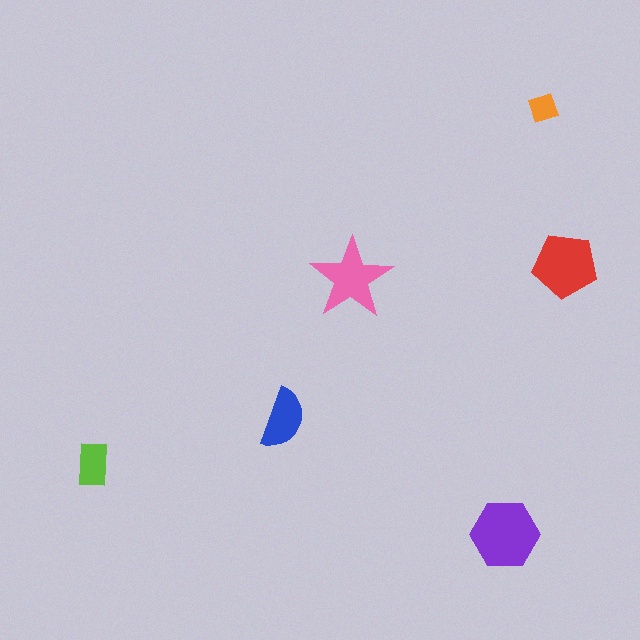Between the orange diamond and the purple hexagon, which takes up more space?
The purple hexagon.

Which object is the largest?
The purple hexagon.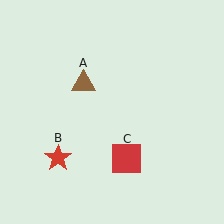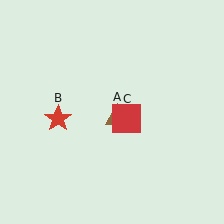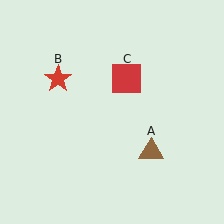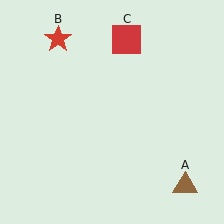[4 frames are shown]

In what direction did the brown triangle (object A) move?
The brown triangle (object A) moved down and to the right.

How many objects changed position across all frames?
3 objects changed position: brown triangle (object A), red star (object B), red square (object C).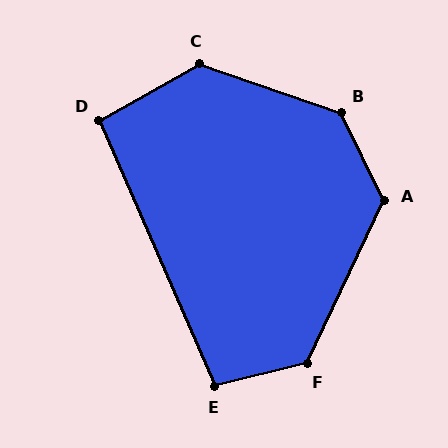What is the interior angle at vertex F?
Approximately 129 degrees (obtuse).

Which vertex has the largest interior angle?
B, at approximately 135 degrees.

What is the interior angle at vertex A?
Approximately 129 degrees (obtuse).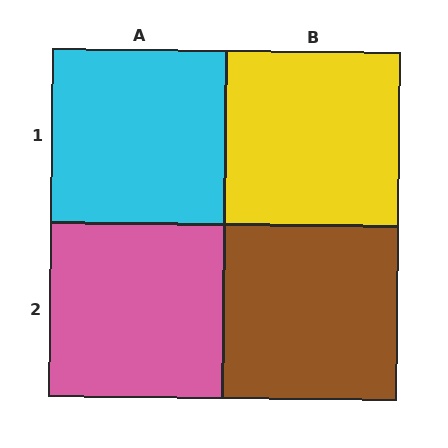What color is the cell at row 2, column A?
Pink.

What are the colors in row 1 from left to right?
Cyan, yellow.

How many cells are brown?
1 cell is brown.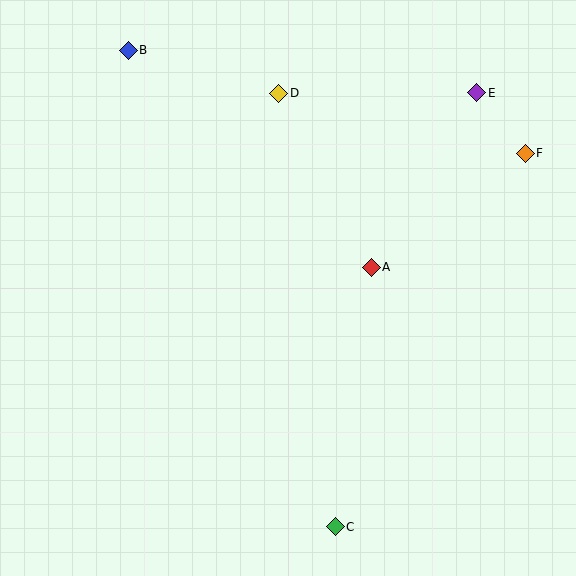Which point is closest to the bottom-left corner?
Point C is closest to the bottom-left corner.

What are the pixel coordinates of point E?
Point E is at (477, 93).